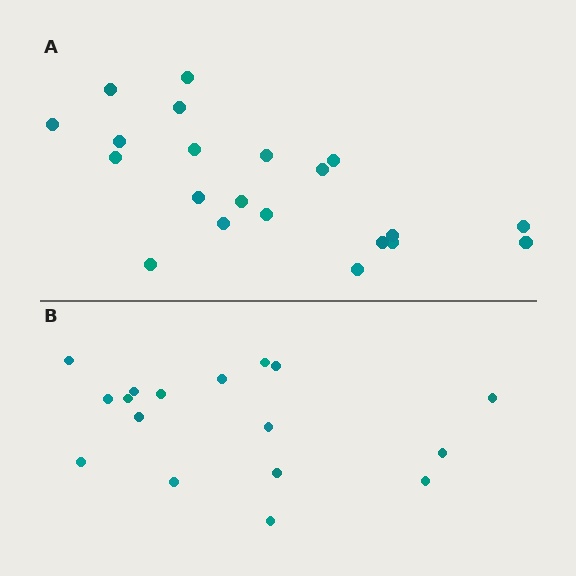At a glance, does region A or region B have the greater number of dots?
Region A (the top region) has more dots.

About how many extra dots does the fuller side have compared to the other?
Region A has about 4 more dots than region B.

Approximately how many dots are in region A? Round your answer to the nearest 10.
About 20 dots. (The exact count is 21, which rounds to 20.)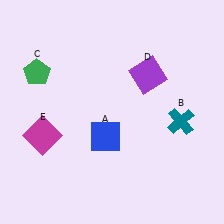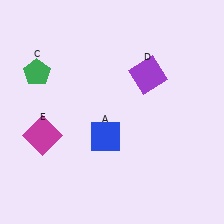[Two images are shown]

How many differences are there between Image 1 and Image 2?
There is 1 difference between the two images.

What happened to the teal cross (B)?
The teal cross (B) was removed in Image 2. It was in the bottom-right area of Image 1.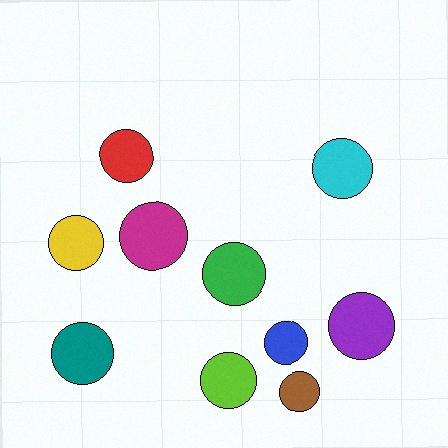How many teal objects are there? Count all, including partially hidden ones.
There is 1 teal object.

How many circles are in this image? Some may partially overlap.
There are 10 circles.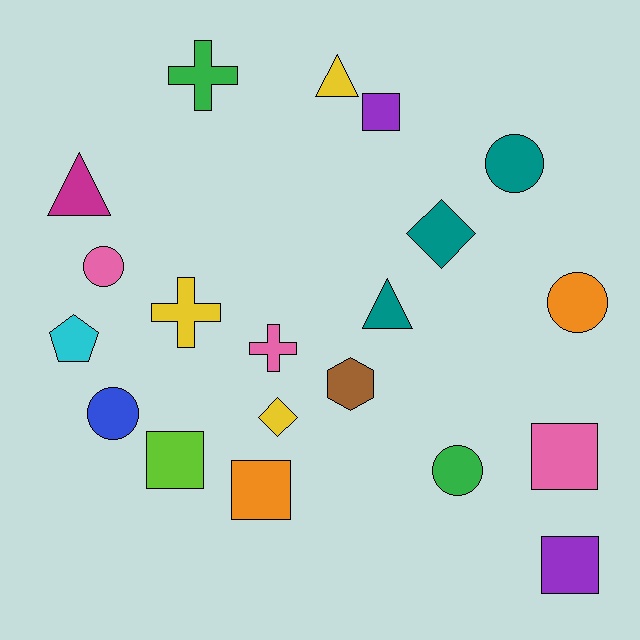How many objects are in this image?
There are 20 objects.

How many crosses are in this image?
There are 3 crosses.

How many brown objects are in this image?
There is 1 brown object.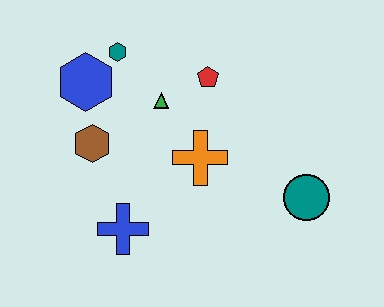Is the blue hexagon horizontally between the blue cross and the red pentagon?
No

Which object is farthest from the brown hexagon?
The teal circle is farthest from the brown hexagon.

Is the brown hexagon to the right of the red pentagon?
No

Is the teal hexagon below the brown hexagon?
No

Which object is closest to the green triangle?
The red pentagon is closest to the green triangle.